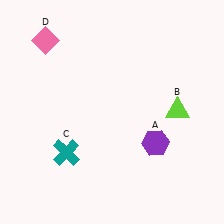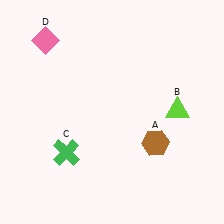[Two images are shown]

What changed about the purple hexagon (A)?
In Image 1, A is purple. In Image 2, it changed to brown.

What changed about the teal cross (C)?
In Image 1, C is teal. In Image 2, it changed to green.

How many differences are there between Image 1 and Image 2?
There are 2 differences between the two images.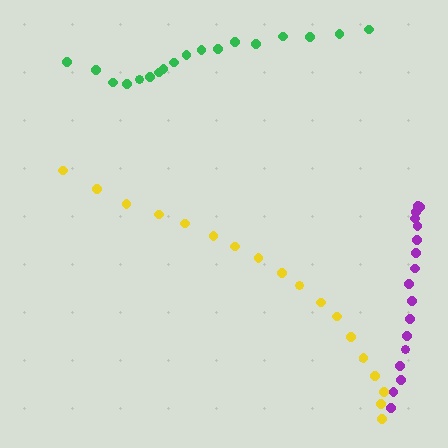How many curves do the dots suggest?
There are 3 distinct paths.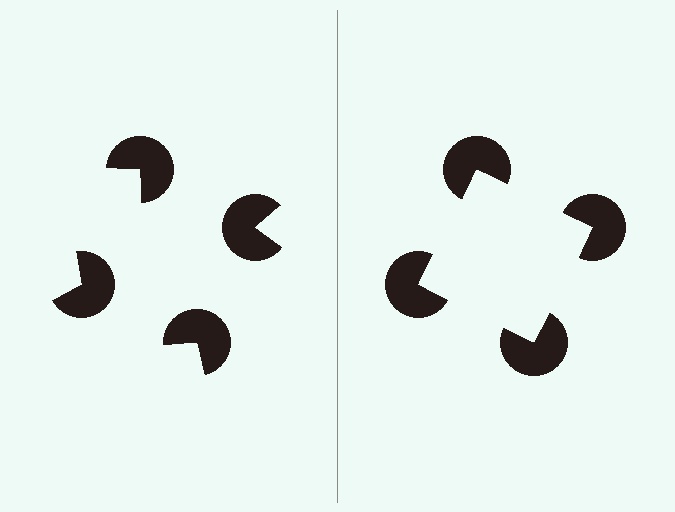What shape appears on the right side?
An illusory square.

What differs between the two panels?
The pac-man discs are positioned identically on both sides; only the wedge orientations differ. On the right they align to a square; on the left they are misaligned.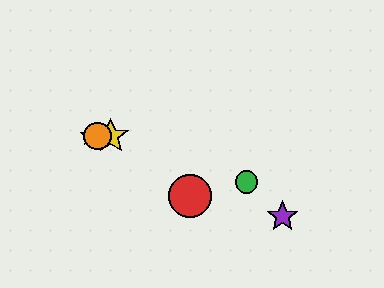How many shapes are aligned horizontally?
3 shapes (the blue star, the yellow star, the orange circle) are aligned horizontally.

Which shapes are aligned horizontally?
The blue star, the yellow star, the orange circle are aligned horizontally.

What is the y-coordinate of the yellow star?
The yellow star is at y≈136.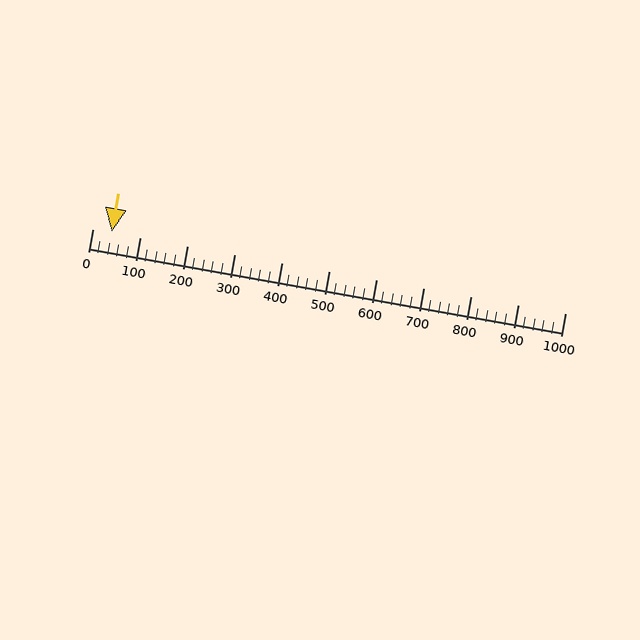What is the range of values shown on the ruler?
The ruler shows values from 0 to 1000.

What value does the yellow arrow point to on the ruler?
The yellow arrow points to approximately 40.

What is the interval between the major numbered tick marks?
The major tick marks are spaced 100 units apart.